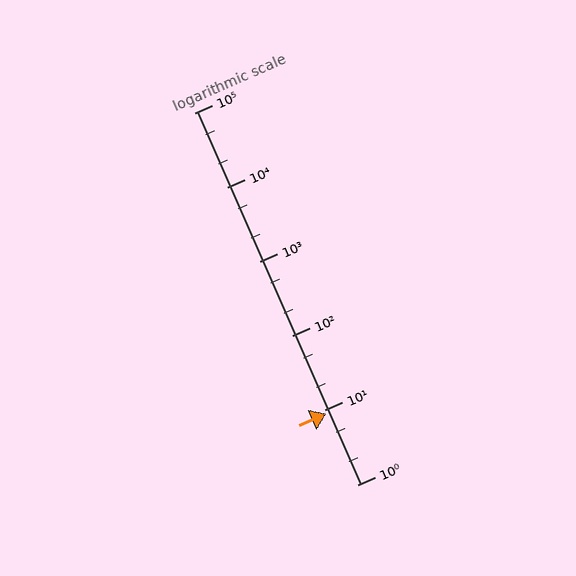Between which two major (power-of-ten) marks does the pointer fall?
The pointer is between 1 and 10.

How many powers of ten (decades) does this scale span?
The scale spans 5 decades, from 1 to 100000.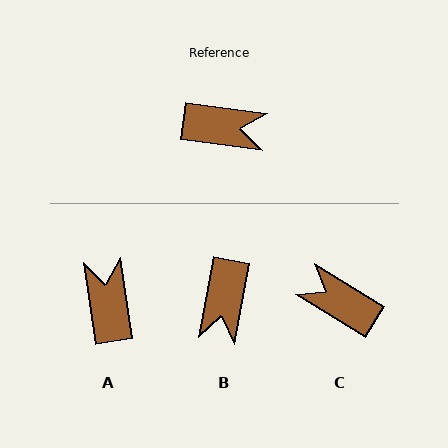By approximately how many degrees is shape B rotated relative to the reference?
Approximately 93 degrees clockwise.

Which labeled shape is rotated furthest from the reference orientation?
C, about 156 degrees away.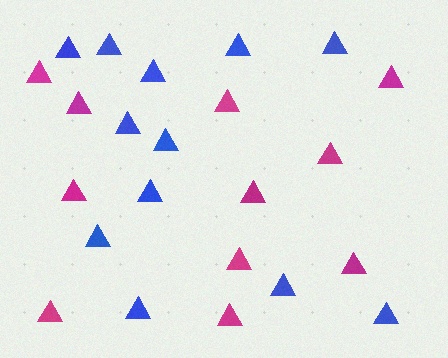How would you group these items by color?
There are 2 groups: one group of magenta triangles (11) and one group of blue triangles (12).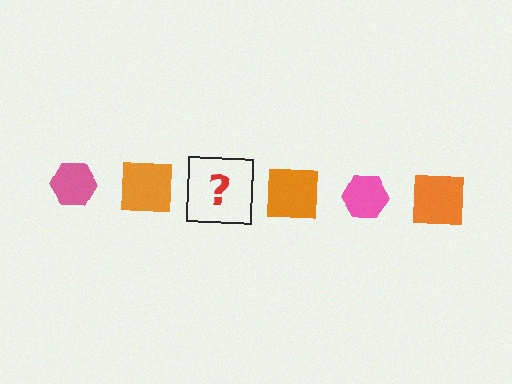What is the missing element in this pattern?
The missing element is a pink hexagon.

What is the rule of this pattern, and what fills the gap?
The rule is that the pattern alternates between pink hexagon and orange square. The gap should be filled with a pink hexagon.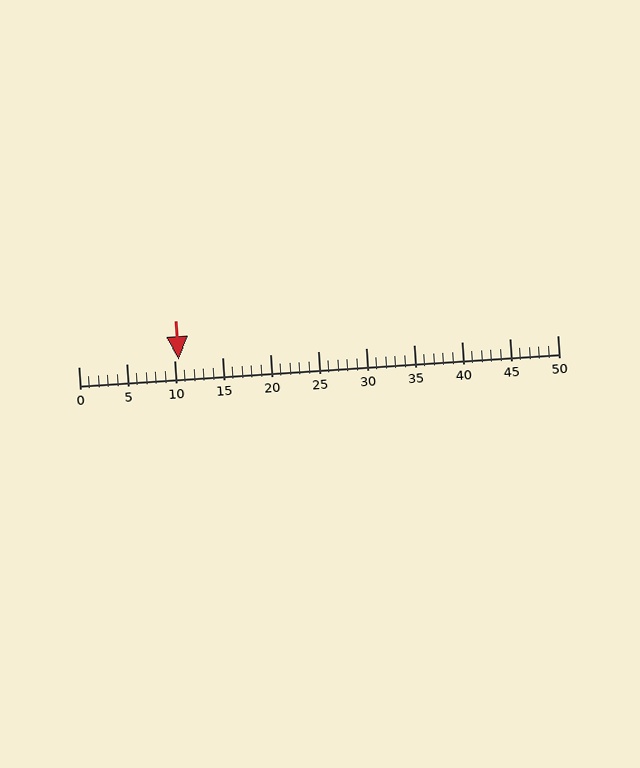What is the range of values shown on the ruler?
The ruler shows values from 0 to 50.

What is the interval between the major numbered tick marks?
The major tick marks are spaced 5 units apart.